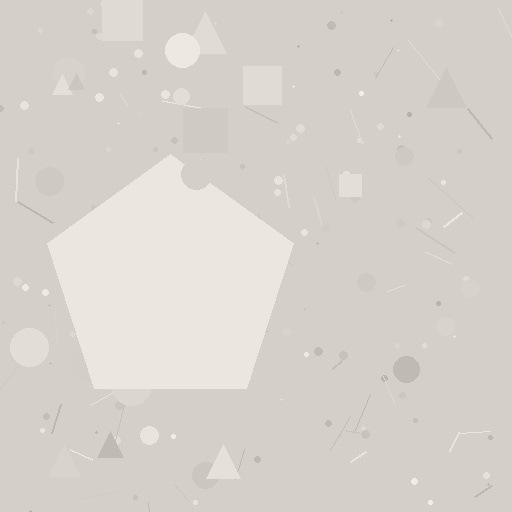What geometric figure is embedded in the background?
A pentagon is embedded in the background.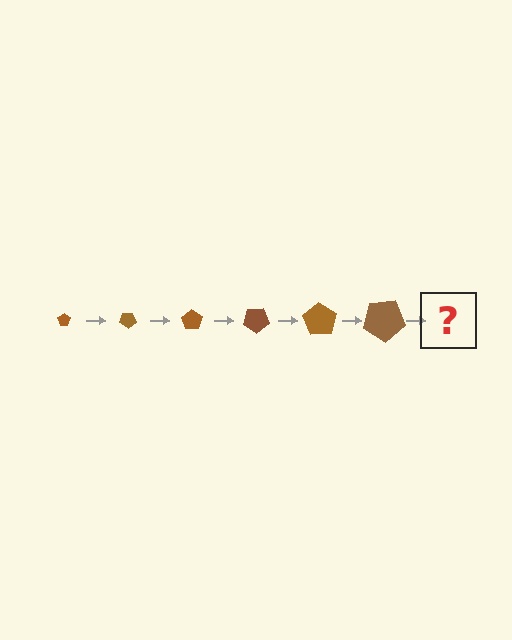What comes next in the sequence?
The next element should be a pentagon, larger than the previous one and rotated 210 degrees from the start.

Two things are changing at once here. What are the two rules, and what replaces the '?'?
The two rules are that the pentagon grows larger each step and it rotates 35 degrees each step. The '?' should be a pentagon, larger than the previous one and rotated 210 degrees from the start.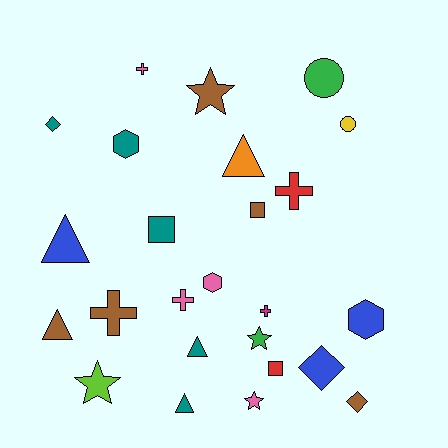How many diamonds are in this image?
There are 3 diamonds.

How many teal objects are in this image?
There are 5 teal objects.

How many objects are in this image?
There are 25 objects.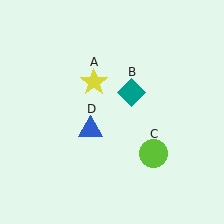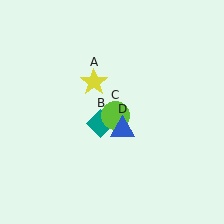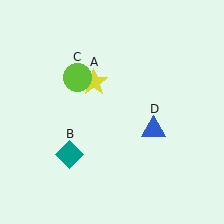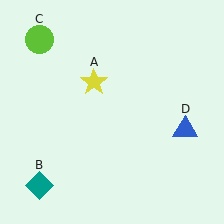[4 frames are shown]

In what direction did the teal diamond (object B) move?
The teal diamond (object B) moved down and to the left.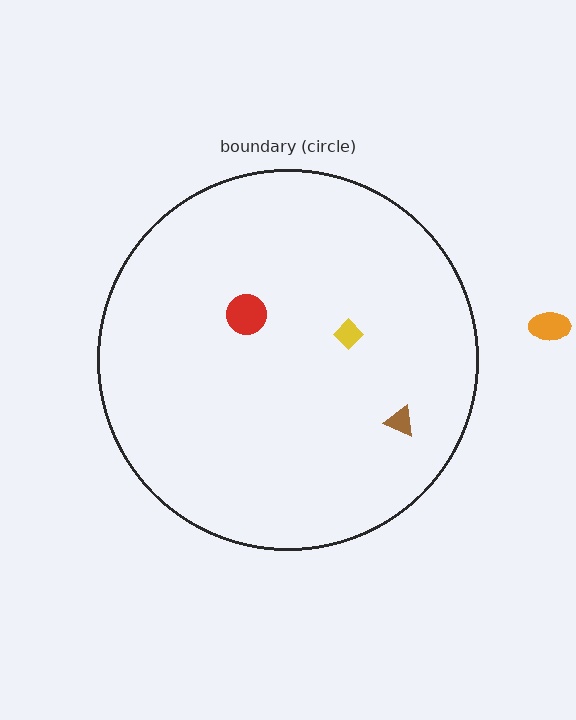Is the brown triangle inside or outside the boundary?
Inside.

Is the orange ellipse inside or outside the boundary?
Outside.